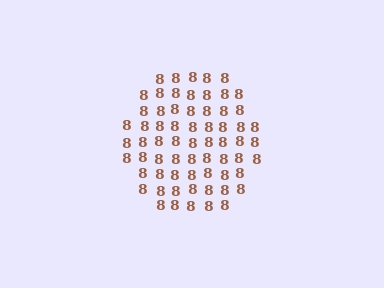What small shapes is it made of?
It is made of small digit 8's.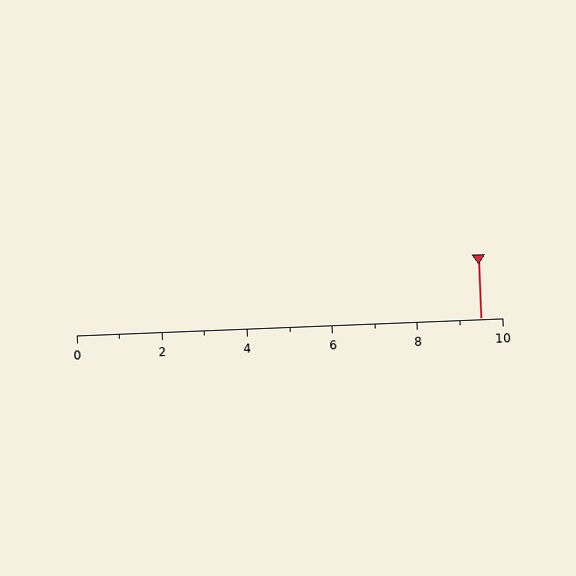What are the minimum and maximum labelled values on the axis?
The axis runs from 0 to 10.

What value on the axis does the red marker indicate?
The marker indicates approximately 9.5.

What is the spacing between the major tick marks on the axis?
The major ticks are spaced 2 apart.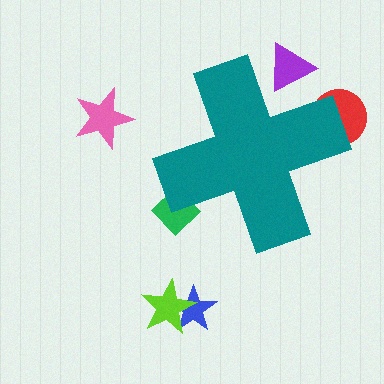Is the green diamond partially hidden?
Yes, the green diamond is partially hidden behind the teal cross.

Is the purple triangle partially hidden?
Yes, the purple triangle is partially hidden behind the teal cross.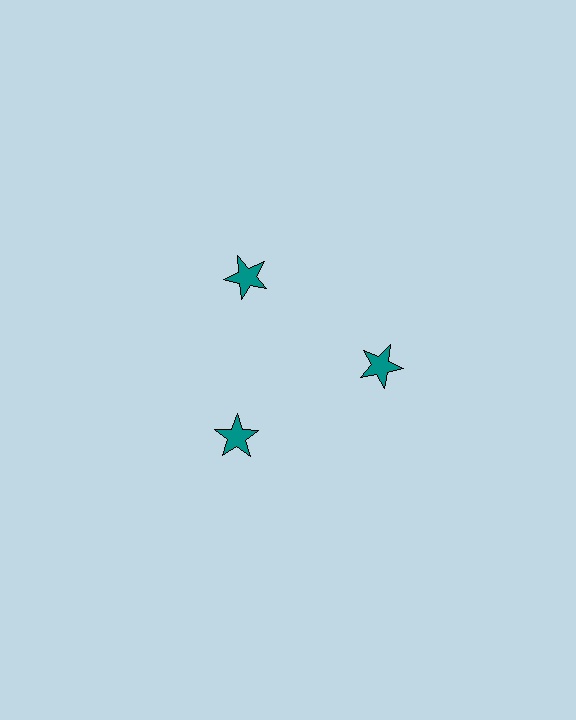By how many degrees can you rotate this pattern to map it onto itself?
The pattern maps onto itself every 120 degrees of rotation.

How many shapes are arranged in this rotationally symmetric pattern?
There are 3 shapes, arranged in 3 groups of 1.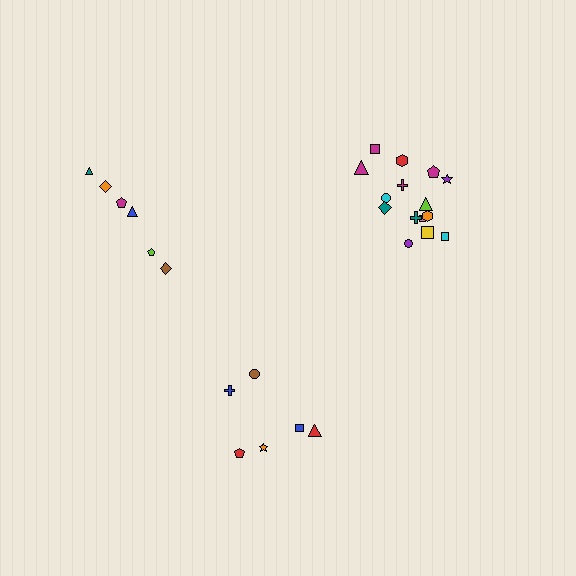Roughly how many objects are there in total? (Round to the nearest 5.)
Roughly 25 objects in total.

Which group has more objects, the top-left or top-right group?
The top-right group.